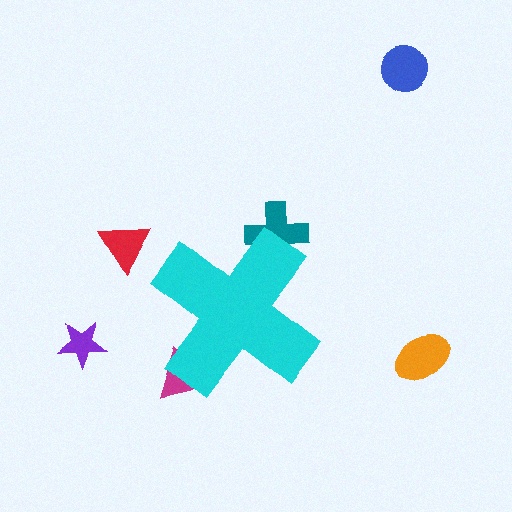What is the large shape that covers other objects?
A cyan cross.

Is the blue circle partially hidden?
No, the blue circle is fully visible.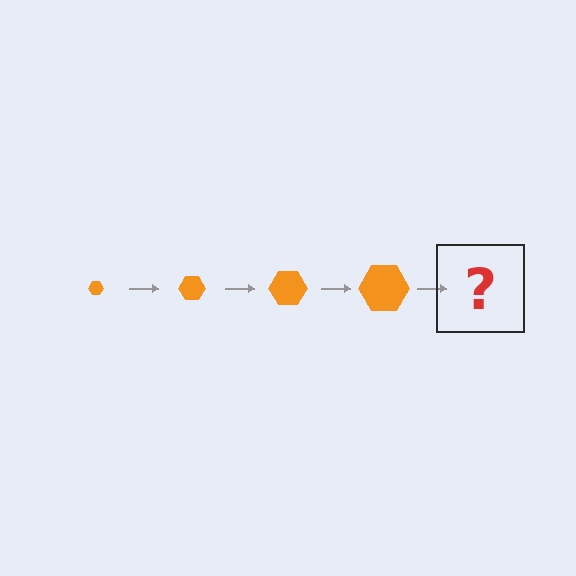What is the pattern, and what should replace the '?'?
The pattern is that the hexagon gets progressively larger each step. The '?' should be an orange hexagon, larger than the previous one.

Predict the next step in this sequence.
The next step is an orange hexagon, larger than the previous one.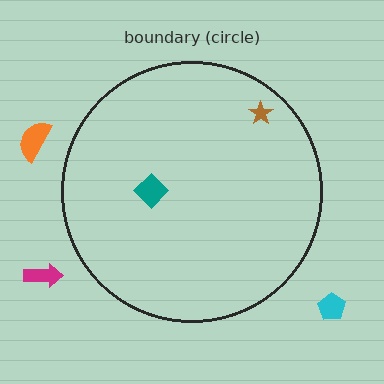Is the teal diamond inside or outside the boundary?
Inside.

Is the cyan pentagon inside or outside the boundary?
Outside.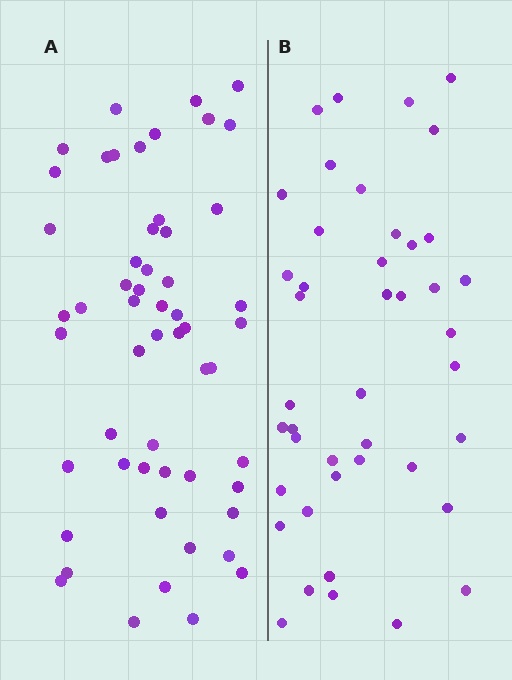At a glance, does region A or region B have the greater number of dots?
Region A (the left region) has more dots.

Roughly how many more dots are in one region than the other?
Region A has roughly 12 or so more dots than region B.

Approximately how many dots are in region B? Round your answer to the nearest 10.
About 40 dots. (The exact count is 43, which rounds to 40.)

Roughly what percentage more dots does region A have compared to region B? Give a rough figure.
About 30% more.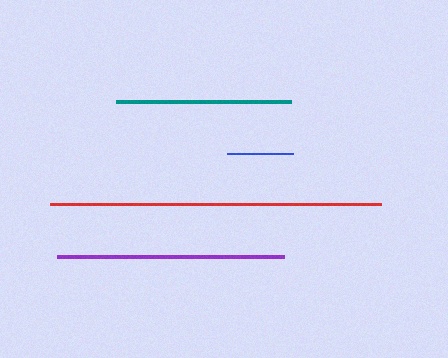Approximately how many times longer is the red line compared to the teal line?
The red line is approximately 1.9 times the length of the teal line.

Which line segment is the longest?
The red line is the longest at approximately 331 pixels.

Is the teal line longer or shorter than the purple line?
The purple line is longer than the teal line.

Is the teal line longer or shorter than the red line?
The red line is longer than the teal line.